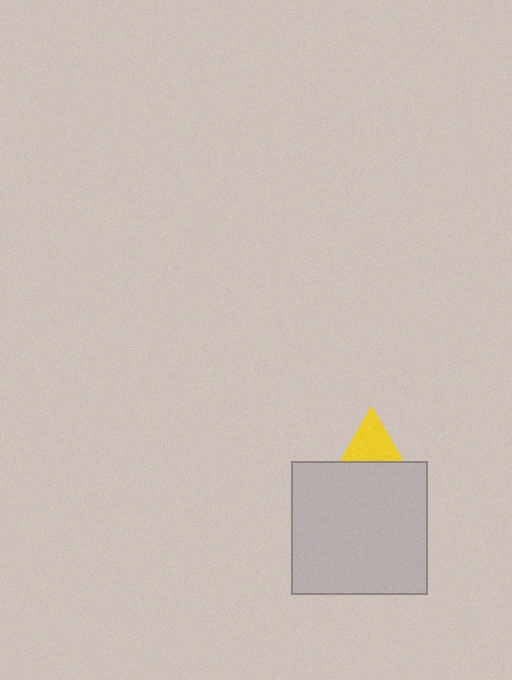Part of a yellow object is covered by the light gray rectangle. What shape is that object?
It is a triangle.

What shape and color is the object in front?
The object in front is a light gray rectangle.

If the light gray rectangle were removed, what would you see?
You would see the complete yellow triangle.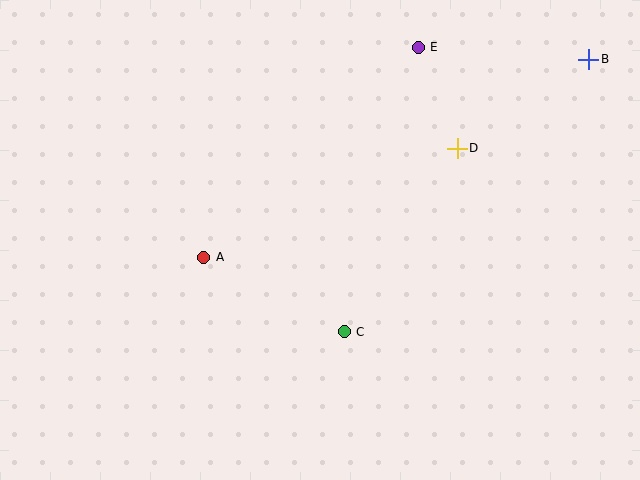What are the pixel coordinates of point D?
Point D is at (457, 148).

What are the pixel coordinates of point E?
Point E is at (418, 47).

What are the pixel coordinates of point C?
Point C is at (344, 332).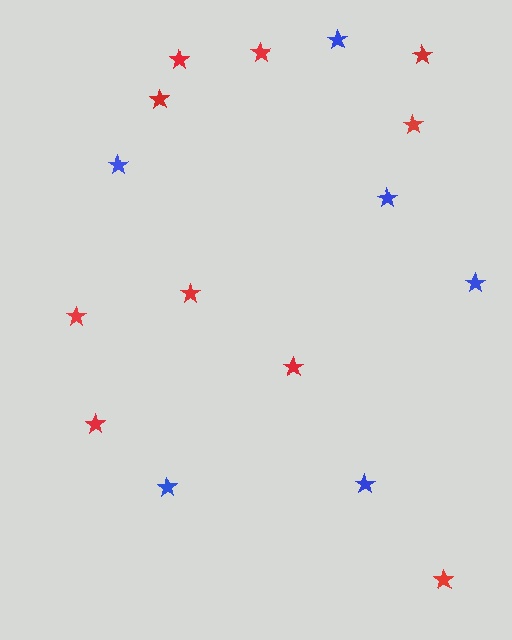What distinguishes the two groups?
There are 2 groups: one group of blue stars (6) and one group of red stars (10).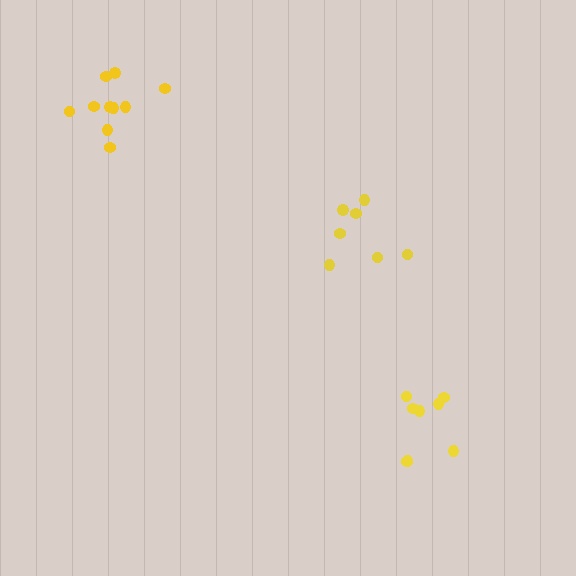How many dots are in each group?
Group 1: 10 dots, Group 2: 8 dots, Group 3: 7 dots (25 total).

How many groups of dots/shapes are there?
There are 3 groups.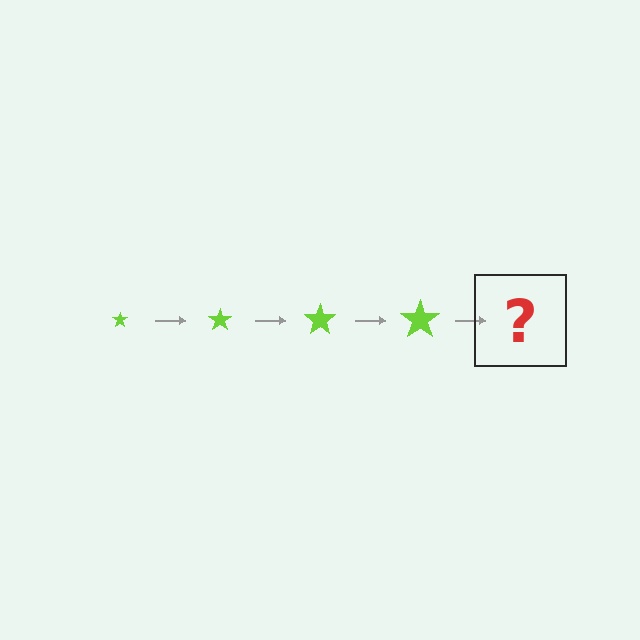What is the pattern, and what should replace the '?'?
The pattern is that the star gets progressively larger each step. The '?' should be a lime star, larger than the previous one.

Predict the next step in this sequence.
The next step is a lime star, larger than the previous one.